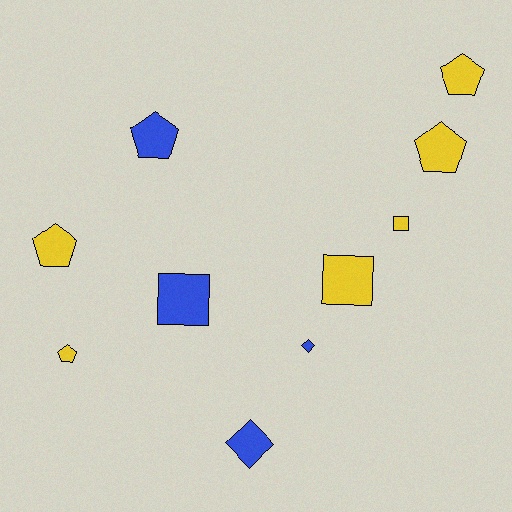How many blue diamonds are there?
There are 2 blue diamonds.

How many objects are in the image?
There are 10 objects.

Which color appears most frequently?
Yellow, with 6 objects.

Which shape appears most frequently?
Pentagon, with 5 objects.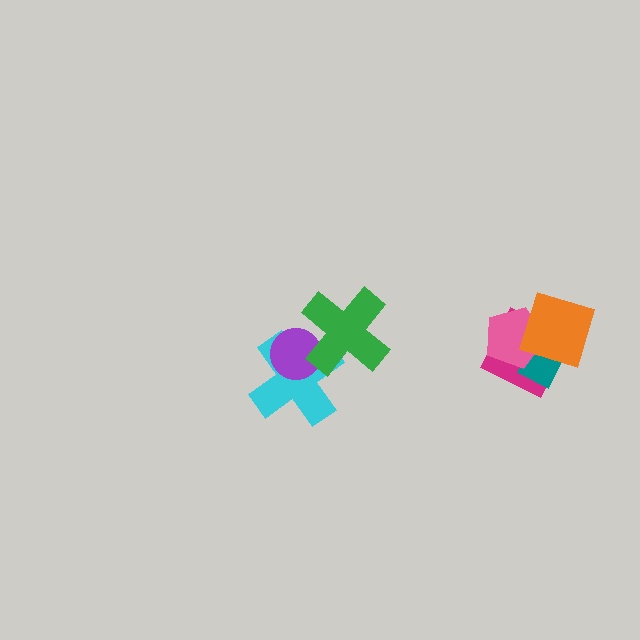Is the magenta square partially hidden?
Yes, it is partially covered by another shape.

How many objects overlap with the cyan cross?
2 objects overlap with the cyan cross.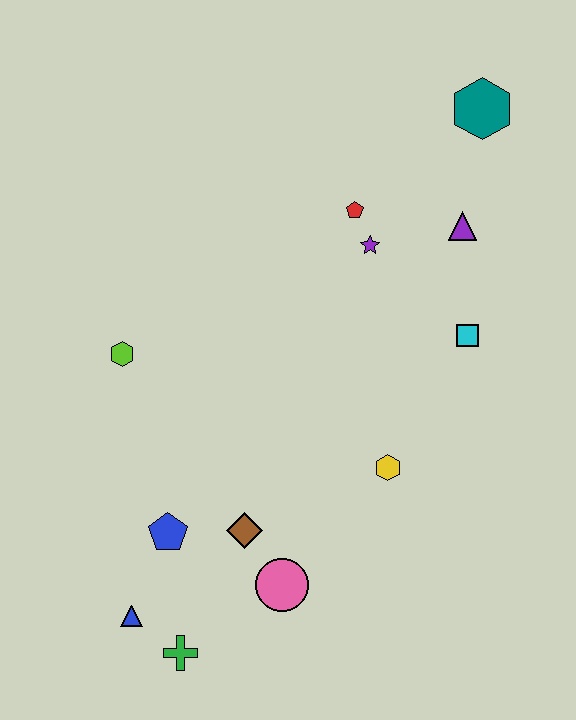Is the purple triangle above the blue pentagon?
Yes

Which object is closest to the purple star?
The red pentagon is closest to the purple star.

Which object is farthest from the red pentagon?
The green cross is farthest from the red pentagon.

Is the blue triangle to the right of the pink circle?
No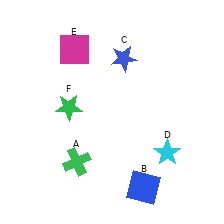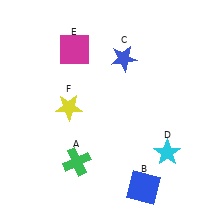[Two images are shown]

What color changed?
The star (F) changed from green in Image 1 to yellow in Image 2.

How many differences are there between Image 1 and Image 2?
There is 1 difference between the two images.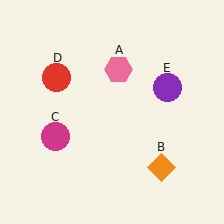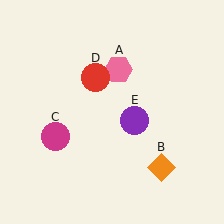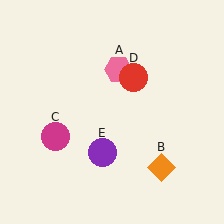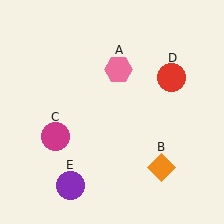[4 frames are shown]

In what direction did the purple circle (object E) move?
The purple circle (object E) moved down and to the left.